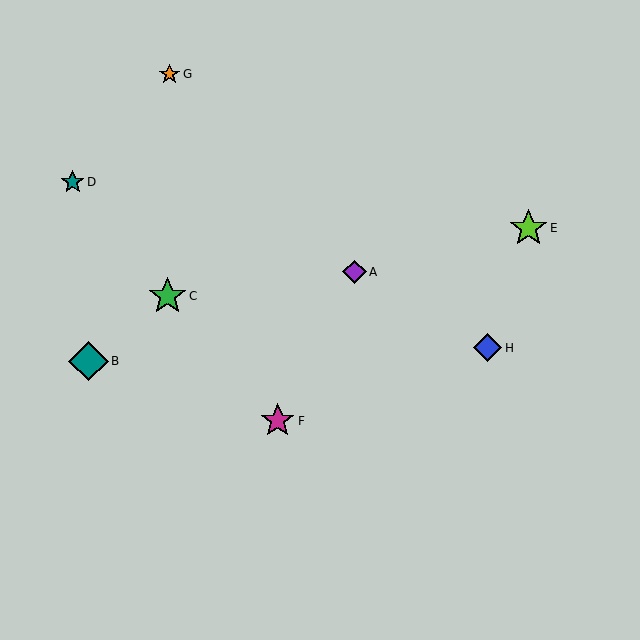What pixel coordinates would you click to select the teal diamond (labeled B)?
Click at (89, 361) to select the teal diamond B.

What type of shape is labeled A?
Shape A is a purple diamond.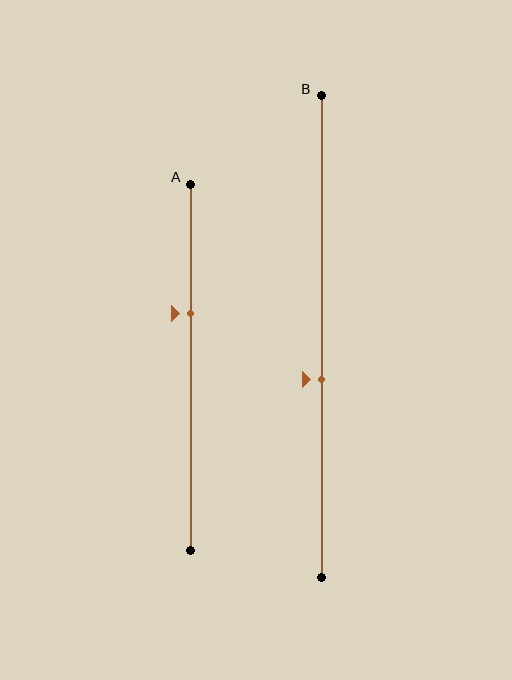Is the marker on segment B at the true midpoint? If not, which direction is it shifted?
No, the marker on segment B is shifted downward by about 9% of the segment length.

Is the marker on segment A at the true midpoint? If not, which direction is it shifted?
No, the marker on segment A is shifted upward by about 15% of the segment length.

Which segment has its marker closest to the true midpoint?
Segment B has its marker closest to the true midpoint.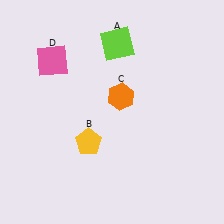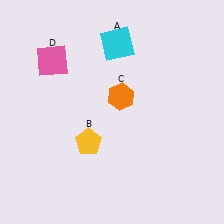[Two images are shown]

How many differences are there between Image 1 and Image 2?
There is 1 difference between the two images.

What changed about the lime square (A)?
In Image 1, A is lime. In Image 2, it changed to cyan.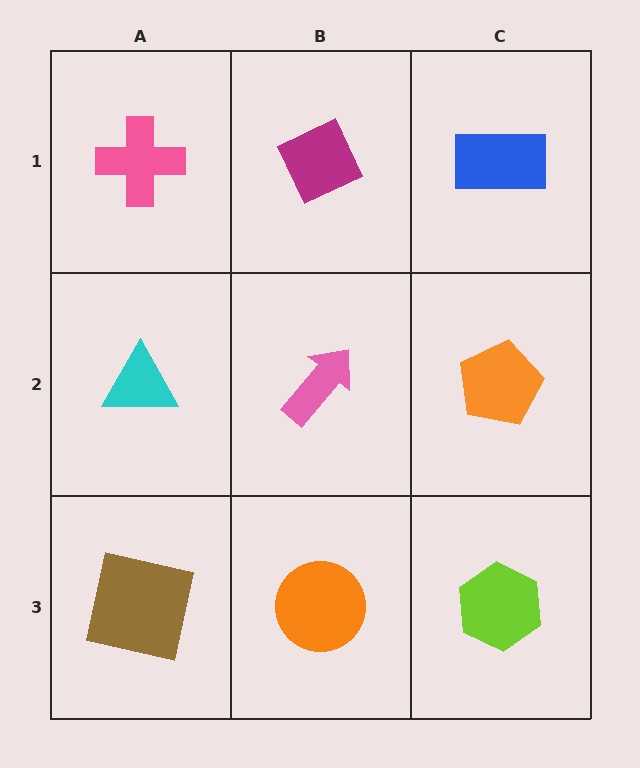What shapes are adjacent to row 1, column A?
A cyan triangle (row 2, column A), a magenta diamond (row 1, column B).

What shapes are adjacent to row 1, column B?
A pink arrow (row 2, column B), a pink cross (row 1, column A), a blue rectangle (row 1, column C).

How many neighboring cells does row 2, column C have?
3.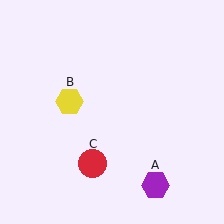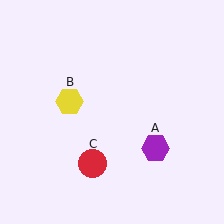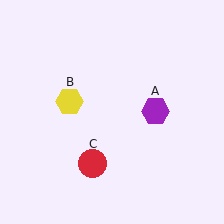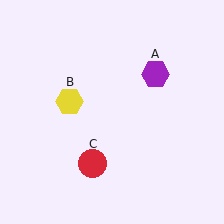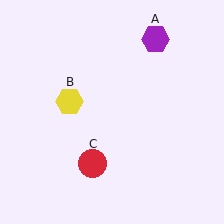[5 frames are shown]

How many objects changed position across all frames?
1 object changed position: purple hexagon (object A).